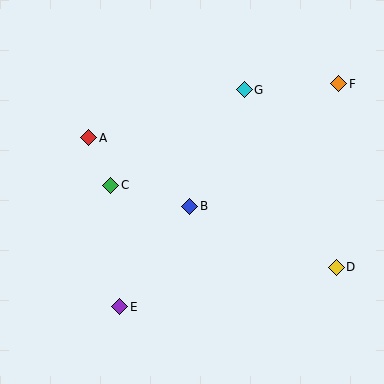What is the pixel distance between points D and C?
The distance between D and C is 240 pixels.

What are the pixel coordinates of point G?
Point G is at (244, 90).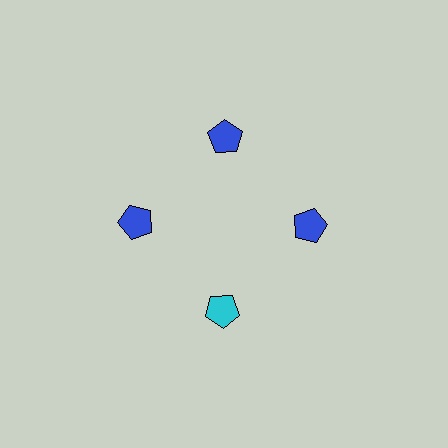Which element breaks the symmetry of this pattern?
The cyan pentagon at roughly the 6 o'clock position breaks the symmetry. All other shapes are blue pentagons.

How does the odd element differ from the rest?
It has a different color: cyan instead of blue.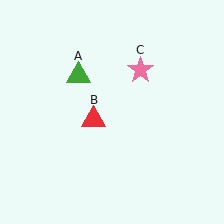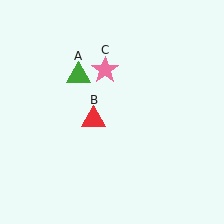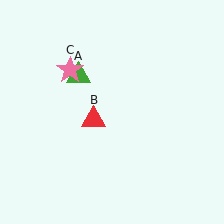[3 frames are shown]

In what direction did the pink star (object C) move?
The pink star (object C) moved left.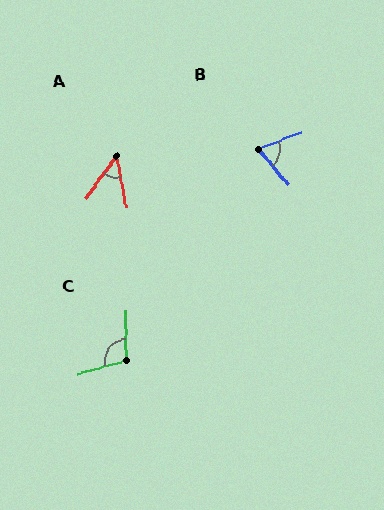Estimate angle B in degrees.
Approximately 71 degrees.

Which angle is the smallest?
A, at approximately 46 degrees.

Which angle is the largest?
C, at approximately 104 degrees.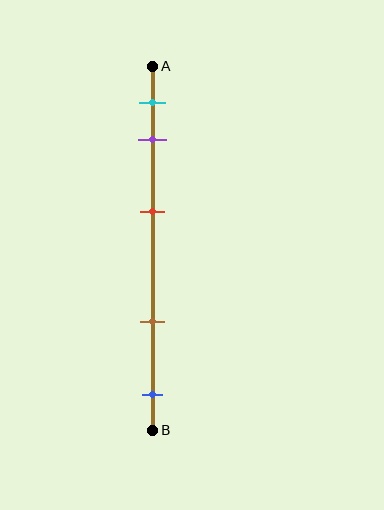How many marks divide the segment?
There are 5 marks dividing the segment.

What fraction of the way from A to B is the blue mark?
The blue mark is approximately 90% (0.9) of the way from A to B.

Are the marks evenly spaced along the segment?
No, the marks are not evenly spaced.